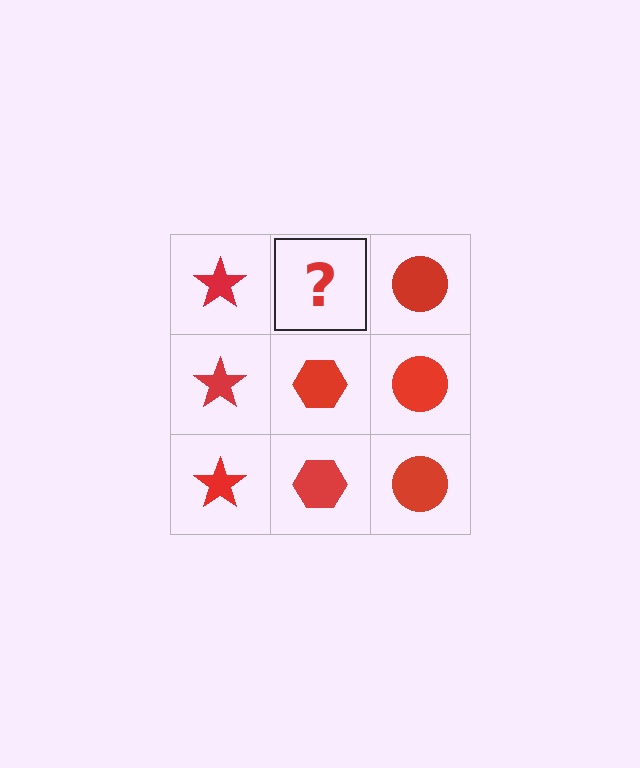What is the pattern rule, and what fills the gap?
The rule is that each column has a consistent shape. The gap should be filled with a red hexagon.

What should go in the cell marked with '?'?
The missing cell should contain a red hexagon.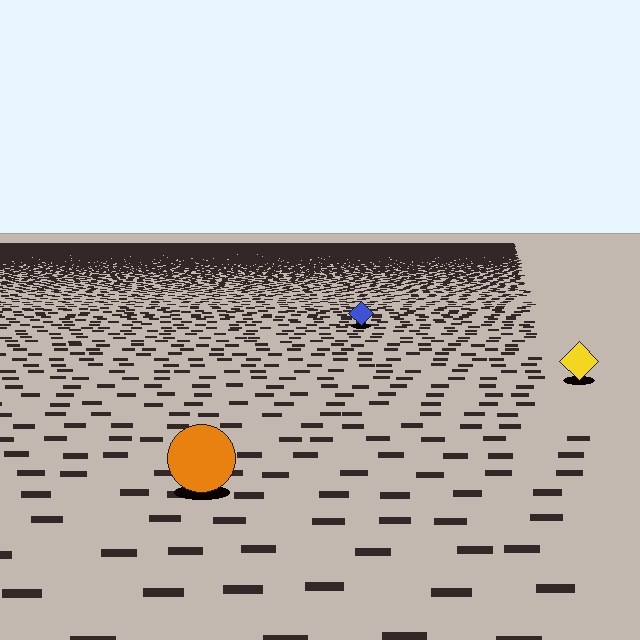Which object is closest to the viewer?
The orange circle is closest. The texture marks near it are larger and more spread out.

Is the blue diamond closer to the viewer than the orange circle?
No. The orange circle is closer — you can tell from the texture gradient: the ground texture is coarser near it.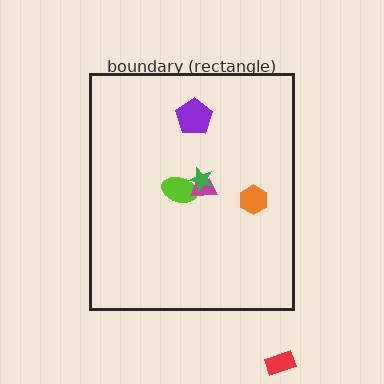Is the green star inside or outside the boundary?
Inside.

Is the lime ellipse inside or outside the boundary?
Inside.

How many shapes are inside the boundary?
5 inside, 1 outside.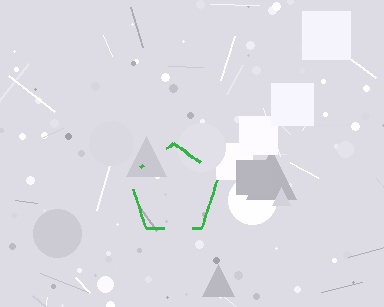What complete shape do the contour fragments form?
The contour fragments form a pentagon.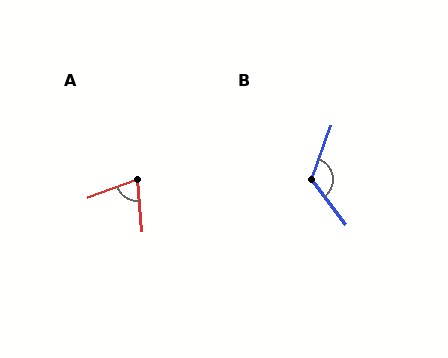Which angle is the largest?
B, at approximately 122 degrees.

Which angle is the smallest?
A, at approximately 75 degrees.